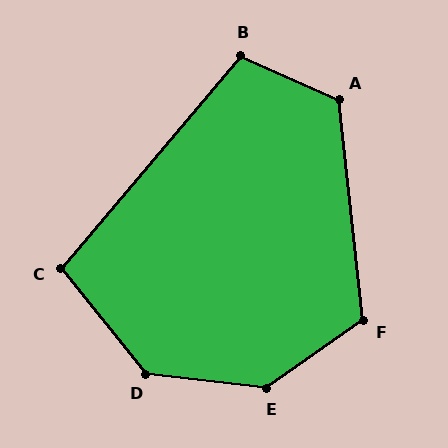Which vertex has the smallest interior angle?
C, at approximately 101 degrees.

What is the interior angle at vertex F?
Approximately 119 degrees (obtuse).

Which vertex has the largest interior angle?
E, at approximately 139 degrees.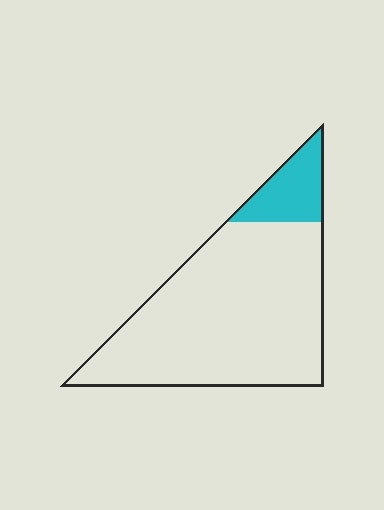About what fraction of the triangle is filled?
About one eighth (1/8).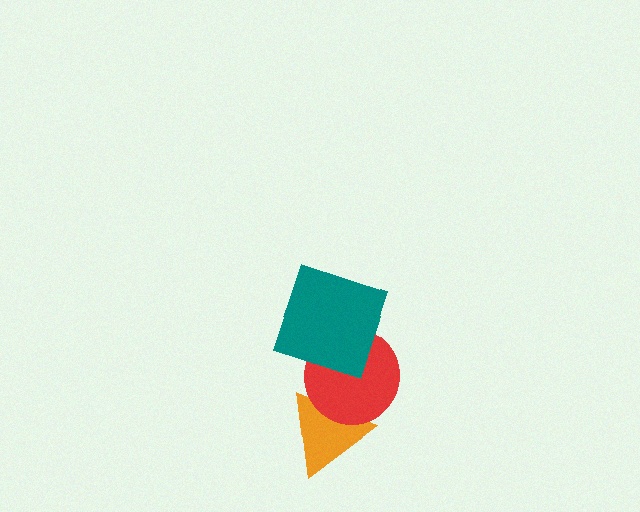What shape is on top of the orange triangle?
The red circle is on top of the orange triangle.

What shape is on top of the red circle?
The teal square is on top of the red circle.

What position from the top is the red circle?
The red circle is 2nd from the top.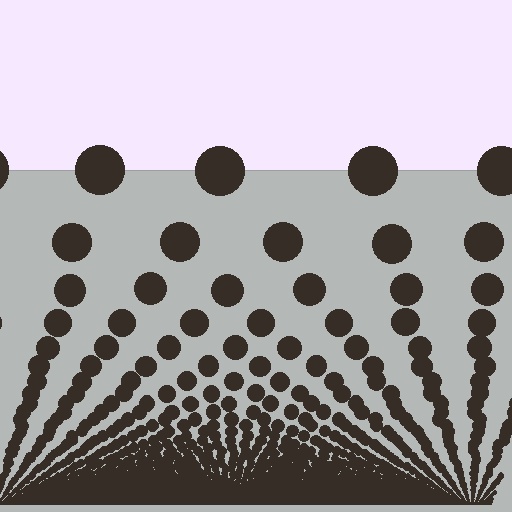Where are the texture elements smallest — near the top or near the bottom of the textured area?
Near the bottom.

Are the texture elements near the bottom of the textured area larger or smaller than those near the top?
Smaller. The gradient is inverted — elements near the bottom are smaller and denser.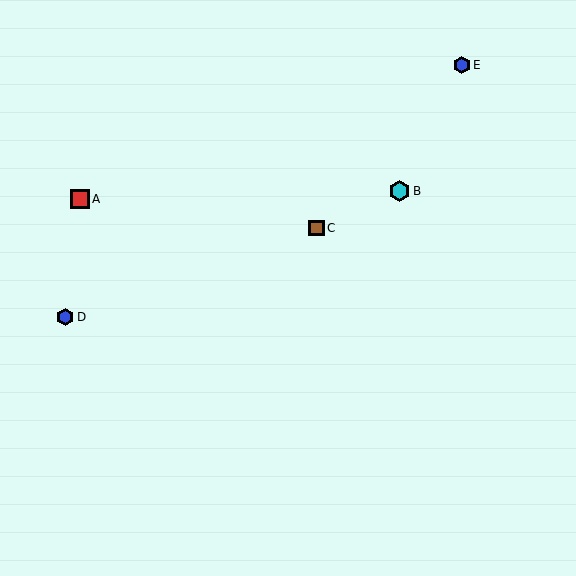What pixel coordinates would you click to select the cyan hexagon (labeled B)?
Click at (399, 191) to select the cyan hexagon B.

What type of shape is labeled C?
Shape C is a brown square.